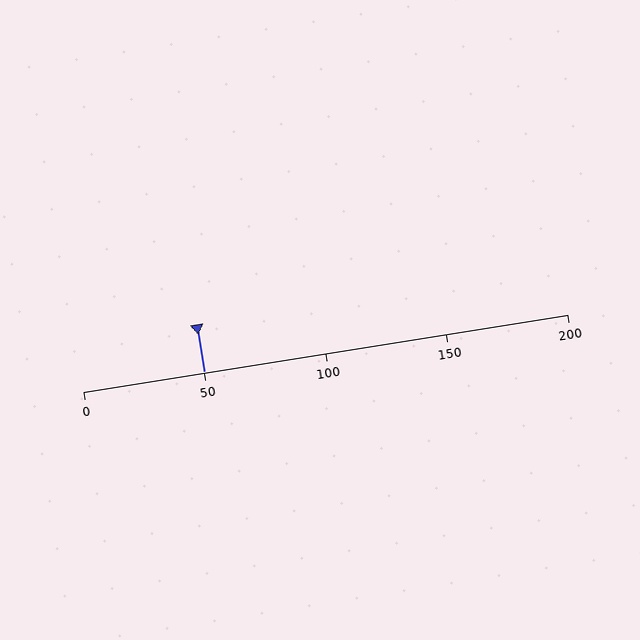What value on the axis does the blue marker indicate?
The marker indicates approximately 50.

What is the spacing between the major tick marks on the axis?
The major ticks are spaced 50 apart.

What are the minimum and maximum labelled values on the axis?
The axis runs from 0 to 200.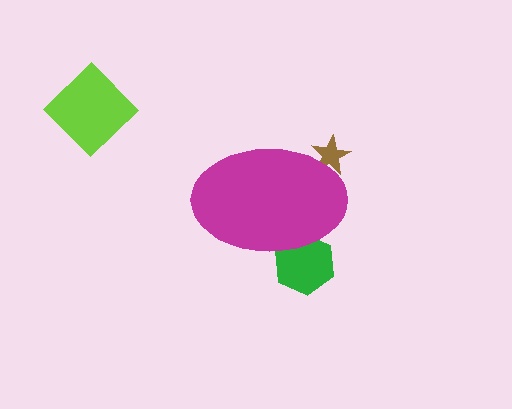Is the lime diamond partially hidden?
No, the lime diamond is fully visible.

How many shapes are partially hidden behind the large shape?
2 shapes are partially hidden.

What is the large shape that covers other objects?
A magenta ellipse.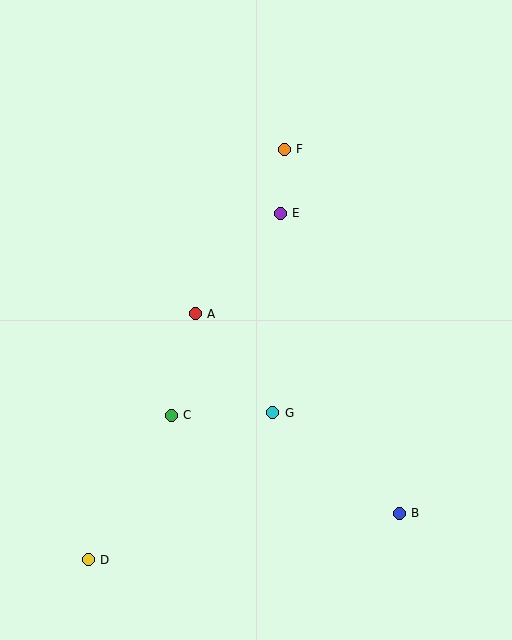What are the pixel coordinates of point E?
Point E is at (280, 214).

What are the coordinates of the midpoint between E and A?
The midpoint between E and A is at (238, 264).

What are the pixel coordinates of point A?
Point A is at (195, 314).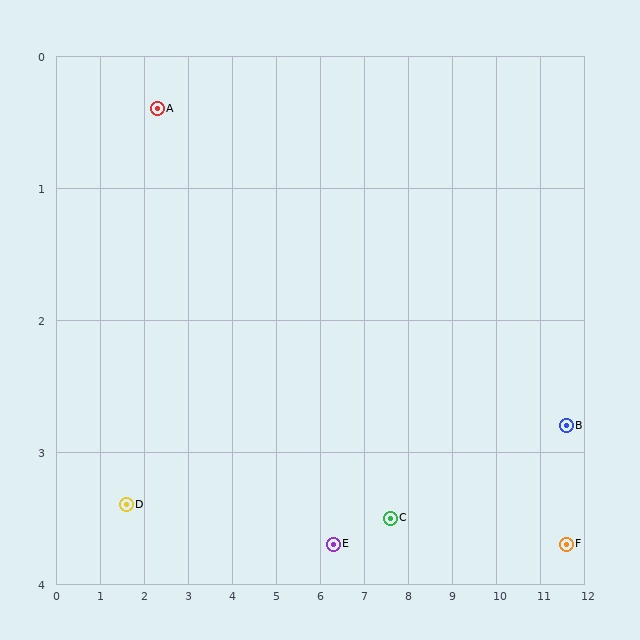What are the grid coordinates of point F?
Point F is at approximately (11.6, 3.7).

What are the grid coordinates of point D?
Point D is at approximately (1.6, 3.4).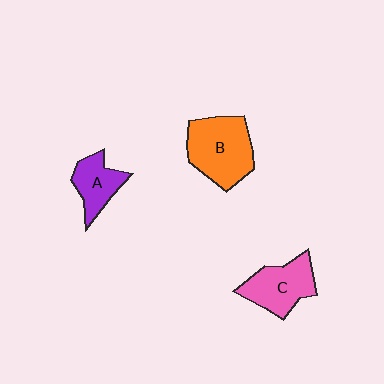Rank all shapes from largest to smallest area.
From largest to smallest: B (orange), C (pink), A (purple).